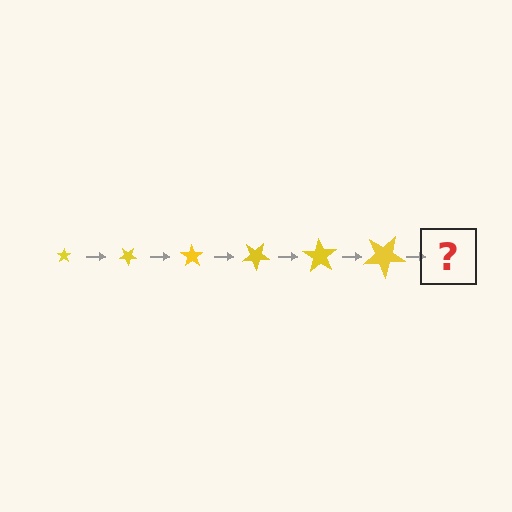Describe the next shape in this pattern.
It should be a star, larger than the previous one and rotated 210 degrees from the start.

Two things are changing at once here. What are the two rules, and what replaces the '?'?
The two rules are that the star grows larger each step and it rotates 35 degrees each step. The '?' should be a star, larger than the previous one and rotated 210 degrees from the start.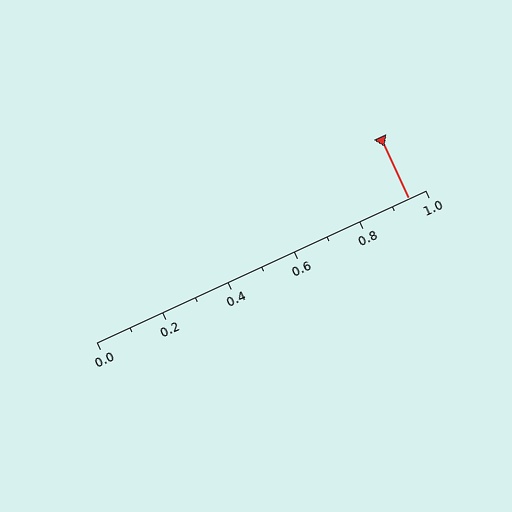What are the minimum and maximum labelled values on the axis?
The axis runs from 0.0 to 1.0.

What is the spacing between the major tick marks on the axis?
The major ticks are spaced 0.2 apart.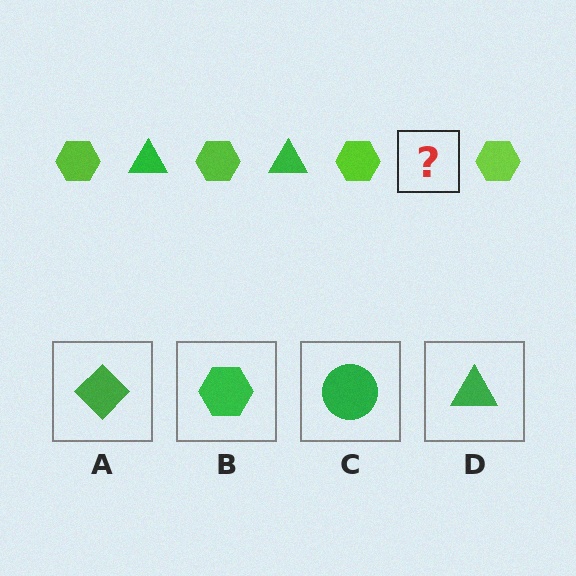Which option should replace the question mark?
Option D.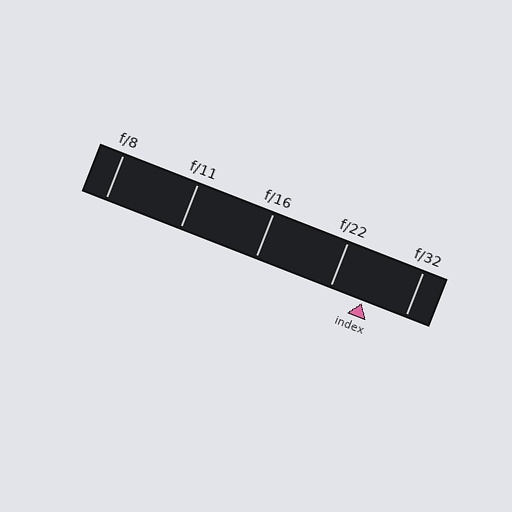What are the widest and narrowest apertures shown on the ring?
The widest aperture shown is f/8 and the narrowest is f/32.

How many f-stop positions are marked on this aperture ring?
There are 5 f-stop positions marked.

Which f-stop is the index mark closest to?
The index mark is closest to f/22.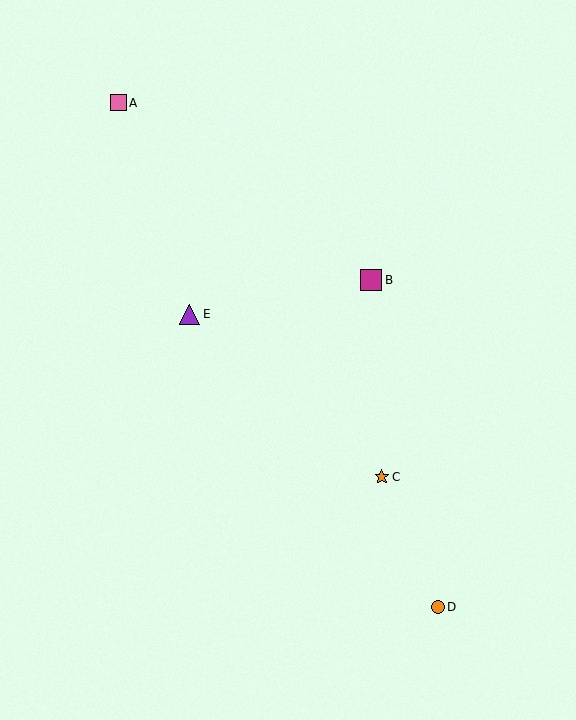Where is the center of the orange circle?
The center of the orange circle is at (438, 607).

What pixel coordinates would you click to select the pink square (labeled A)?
Click at (118, 103) to select the pink square A.